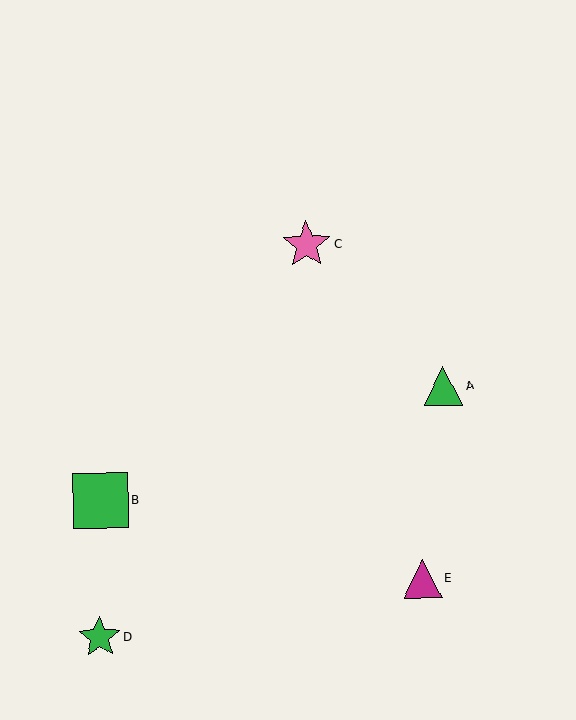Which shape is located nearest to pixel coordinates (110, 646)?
The green star (labeled D) at (100, 637) is nearest to that location.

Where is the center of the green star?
The center of the green star is at (100, 637).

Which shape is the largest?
The green square (labeled B) is the largest.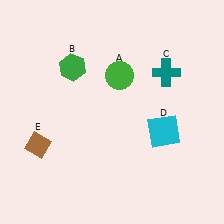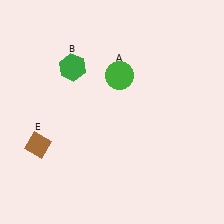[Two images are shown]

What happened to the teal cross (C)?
The teal cross (C) was removed in Image 2. It was in the top-right area of Image 1.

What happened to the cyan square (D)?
The cyan square (D) was removed in Image 2. It was in the bottom-right area of Image 1.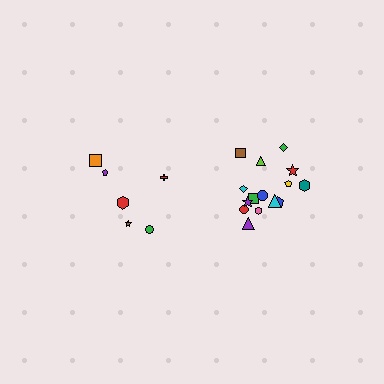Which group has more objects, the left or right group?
The right group.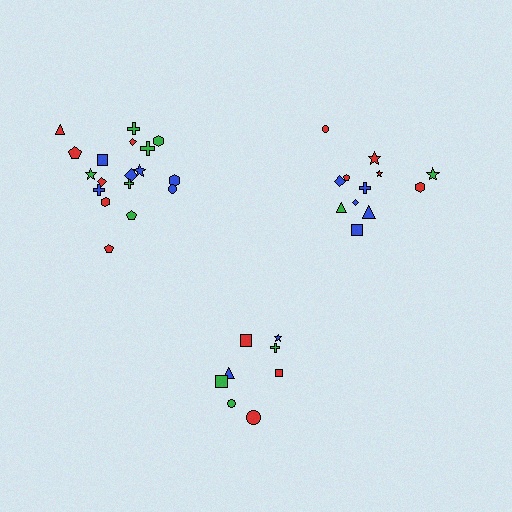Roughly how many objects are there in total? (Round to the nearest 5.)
Roughly 40 objects in total.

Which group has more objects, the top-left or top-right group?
The top-left group.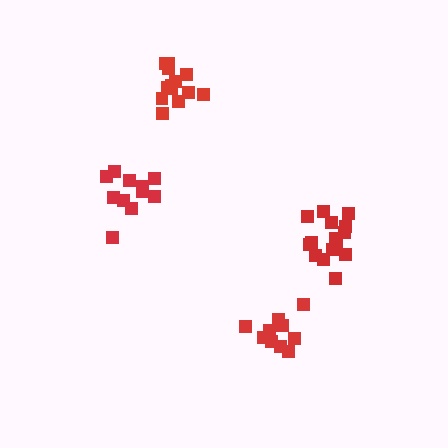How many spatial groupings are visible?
There are 4 spatial groupings.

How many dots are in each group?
Group 1: 13 dots, Group 2: 15 dots, Group 3: 10 dots, Group 4: 11 dots (49 total).